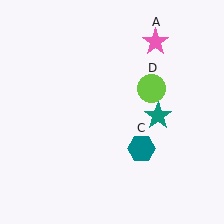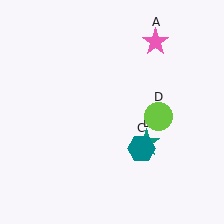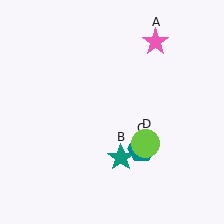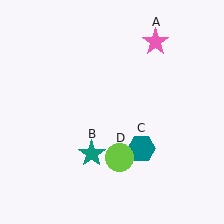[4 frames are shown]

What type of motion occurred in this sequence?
The teal star (object B), lime circle (object D) rotated clockwise around the center of the scene.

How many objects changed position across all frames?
2 objects changed position: teal star (object B), lime circle (object D).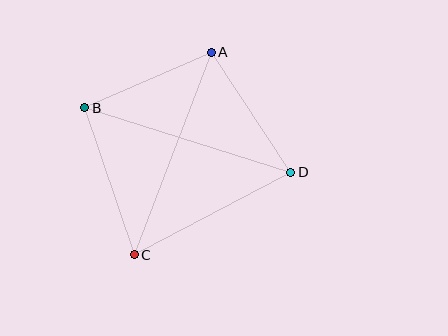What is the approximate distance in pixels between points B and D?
The distance between B and D is approximately 216 pixels.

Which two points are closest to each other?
Points A and B are closest to each other.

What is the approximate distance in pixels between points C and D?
The distance between C and D is approximately 177 pixels.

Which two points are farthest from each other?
Points A and C are farthest from each other.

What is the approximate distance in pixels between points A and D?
The distance between A and D is approximately 144 pixels.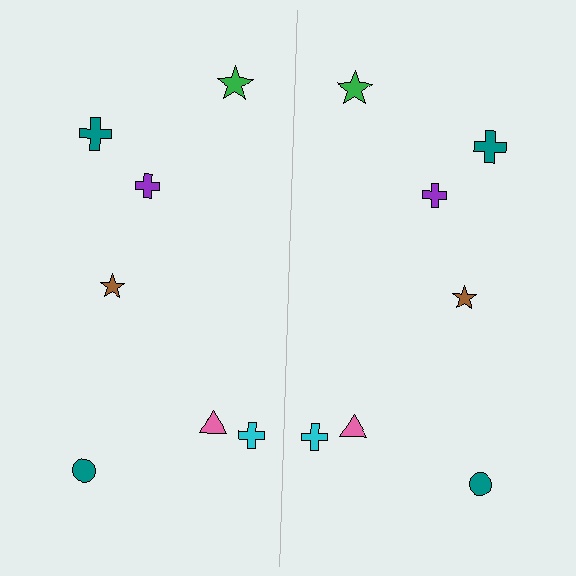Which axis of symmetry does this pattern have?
The pattern has a vertical axis of symmetry running through the center of the image.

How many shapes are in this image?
There are 14 shapes in this image.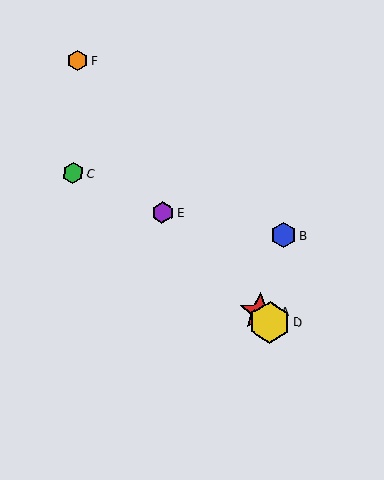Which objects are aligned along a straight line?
Objects A, D, E are aligned along a straight line.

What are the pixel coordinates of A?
Object A is at (259, 312).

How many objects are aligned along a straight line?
3 objects (A, D, E) are aligned along a straight line.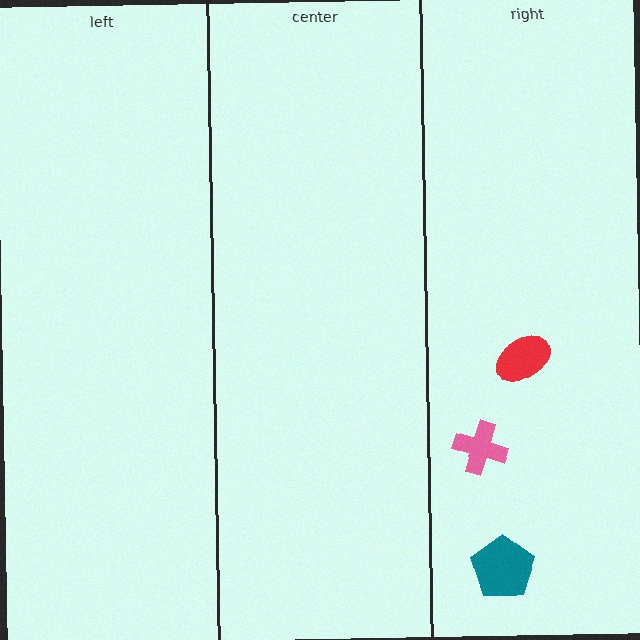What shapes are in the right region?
The pink cross, the teal pentagon, the red ellipse.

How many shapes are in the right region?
3.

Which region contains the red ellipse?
The right region.